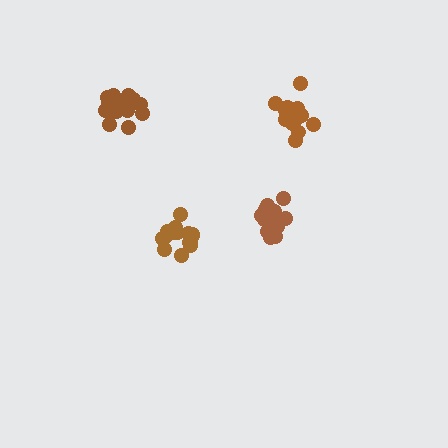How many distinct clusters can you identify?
There are 4 distinct clusters.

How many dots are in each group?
Group 1: 17 dots, Group 2: 14 dots, Group 3: 17 dots, Group 4: 14 dots (62 total).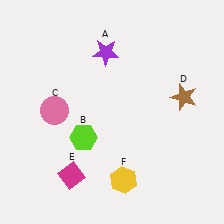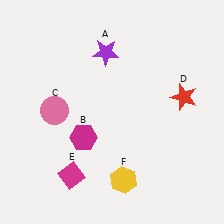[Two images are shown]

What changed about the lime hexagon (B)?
In Image 1, B is lime. In Image 2, it changed to magenta.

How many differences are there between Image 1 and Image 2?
There are 2 differences between the two images.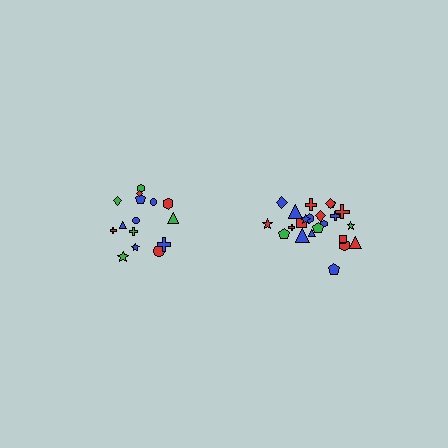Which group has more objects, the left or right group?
The right group.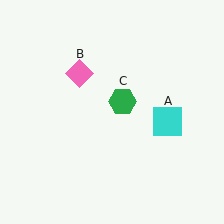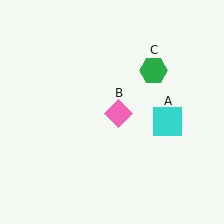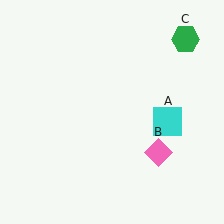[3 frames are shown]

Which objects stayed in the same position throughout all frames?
Cyan square (object A) remained stationary.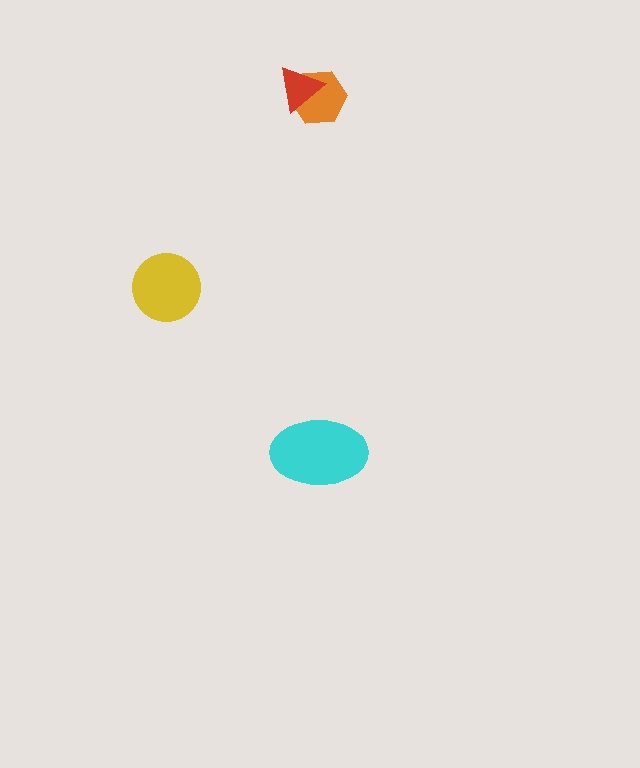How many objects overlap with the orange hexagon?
1 object overlaps with the orange hexagon.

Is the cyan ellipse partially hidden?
No, no other shape covers it.